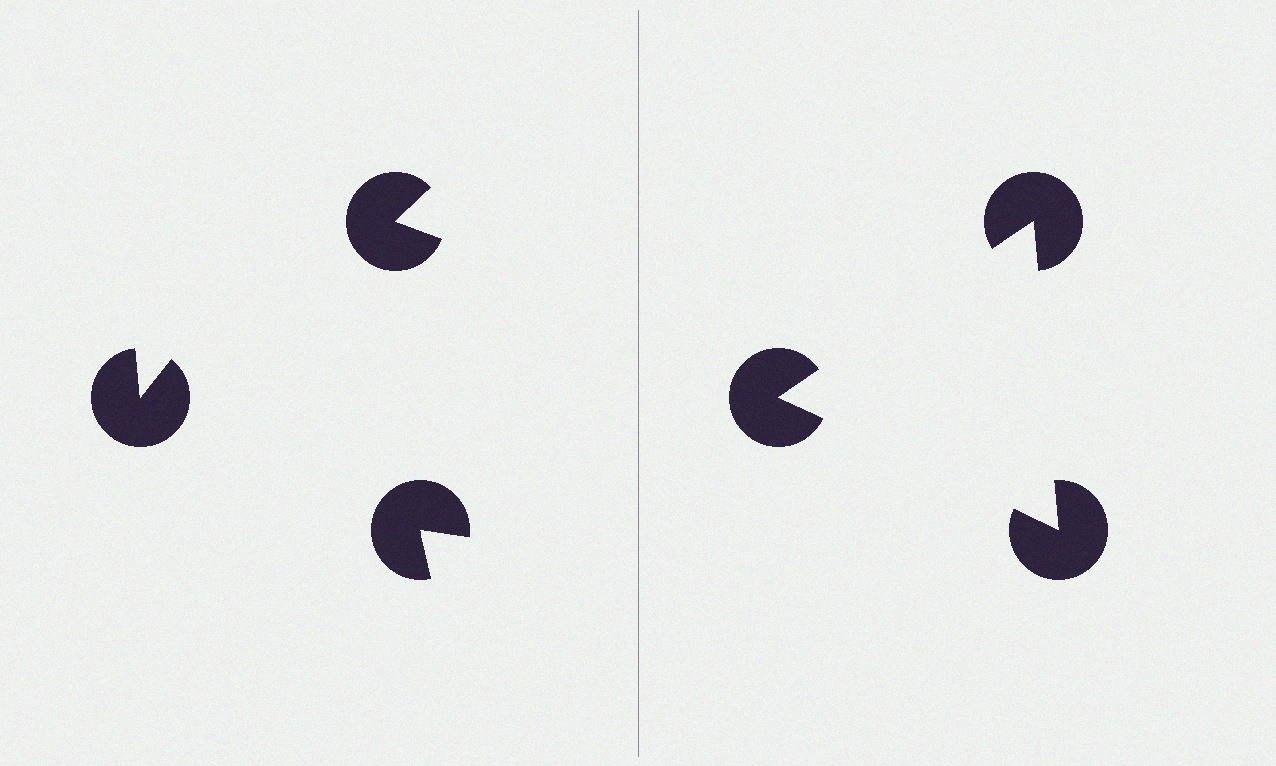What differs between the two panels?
The pac-man discs are positioned identically on both sides; only the wedge orientations differ. On the right they align to a triangle; on the left they are misaligned.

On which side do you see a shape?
An illusory triangle appears on the right side. On the left side the wedge cuts are rotated, so no coherent shape forms.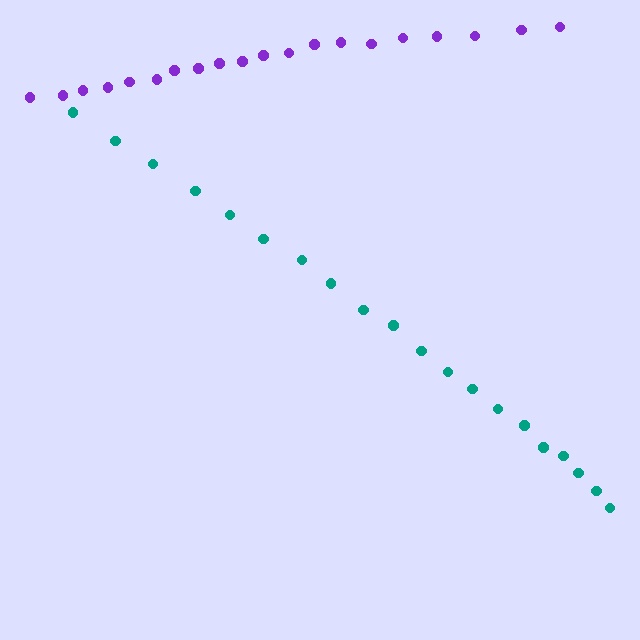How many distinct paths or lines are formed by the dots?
There are 2 distinct paths.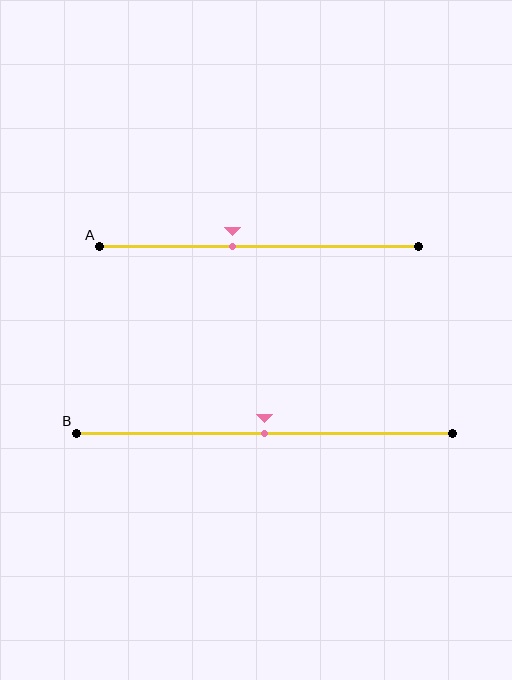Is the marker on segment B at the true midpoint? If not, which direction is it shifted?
Yes, the marker on segment B is at the true midpoint.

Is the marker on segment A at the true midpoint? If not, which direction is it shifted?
No, the marker on segment A is shifted to the left by about 8% of the segment length.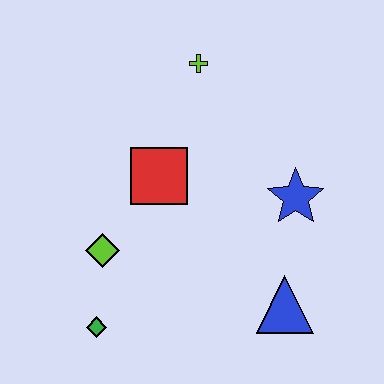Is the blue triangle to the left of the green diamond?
No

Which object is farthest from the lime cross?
The green diamond is farthest from the lime cross.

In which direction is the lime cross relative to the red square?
The lime cross is above the red square.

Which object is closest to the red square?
The lime diamond is closest to the red square.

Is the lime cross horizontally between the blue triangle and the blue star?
No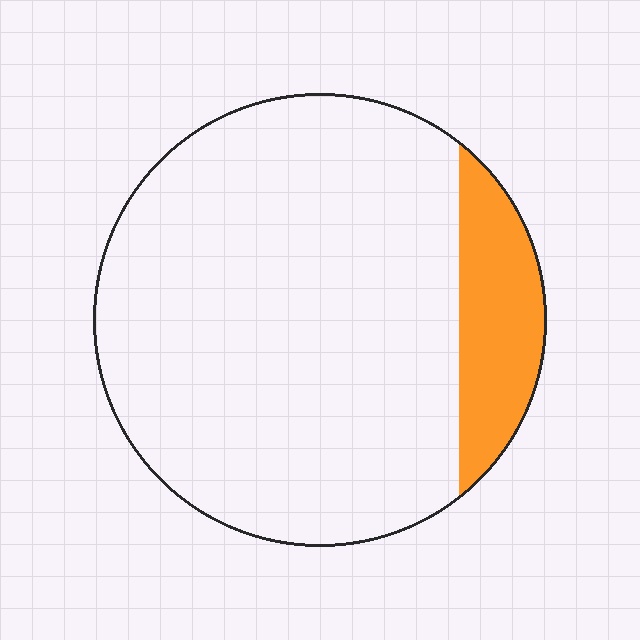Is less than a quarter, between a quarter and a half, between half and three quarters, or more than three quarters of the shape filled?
Less than a quarter.